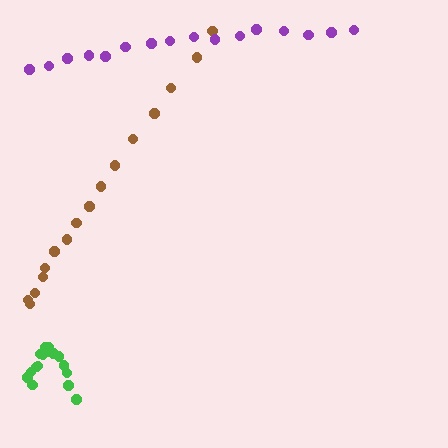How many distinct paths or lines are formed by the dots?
There are 3 distinct paths.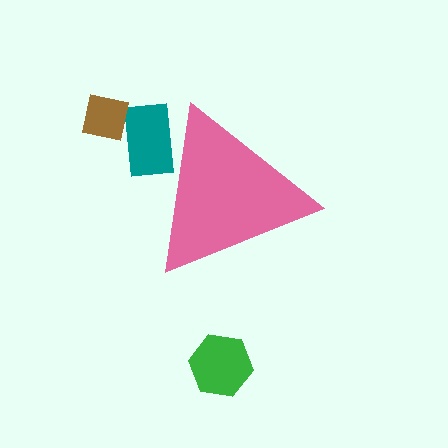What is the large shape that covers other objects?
A pink triangle.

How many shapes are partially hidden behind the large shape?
1 shape is partially hidden.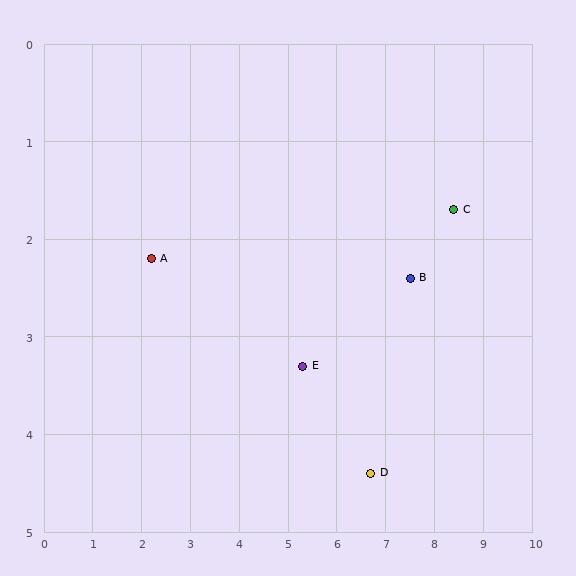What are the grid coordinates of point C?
Point C is at approximately (8.4, 1.7).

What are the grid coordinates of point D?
Point D is at approximately (6.7, 4.4).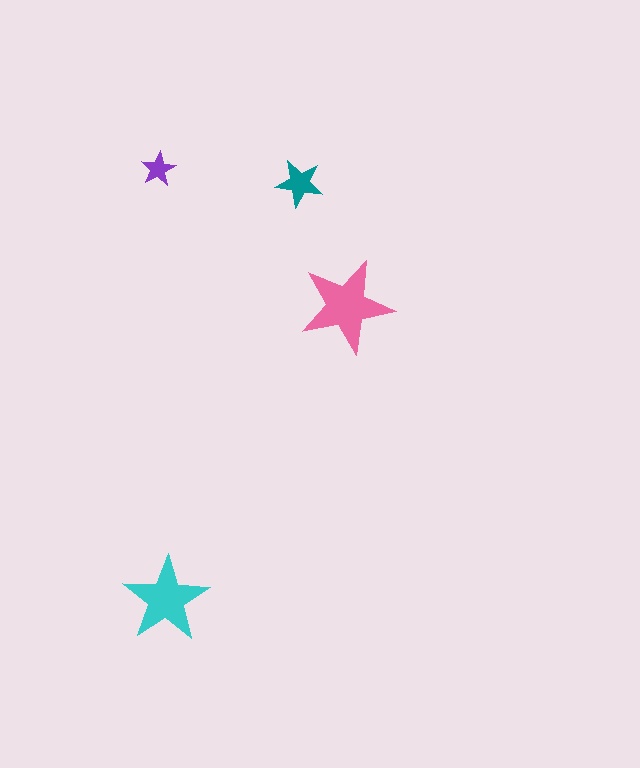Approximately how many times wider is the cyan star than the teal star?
About 2 times wider.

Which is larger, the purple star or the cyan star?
The cyan one.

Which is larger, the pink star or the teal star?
The pink one.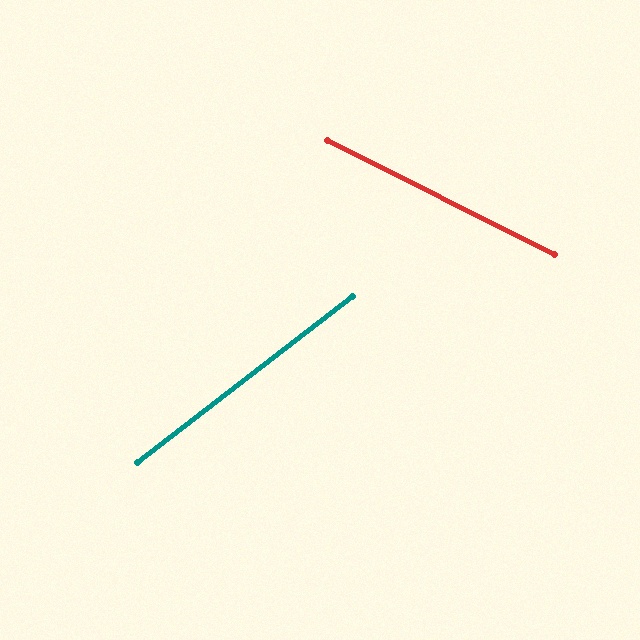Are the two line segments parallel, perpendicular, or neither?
Neither parallel nor perpendicular — they differ by about 64°.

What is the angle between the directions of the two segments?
Approximately 64 degrees.